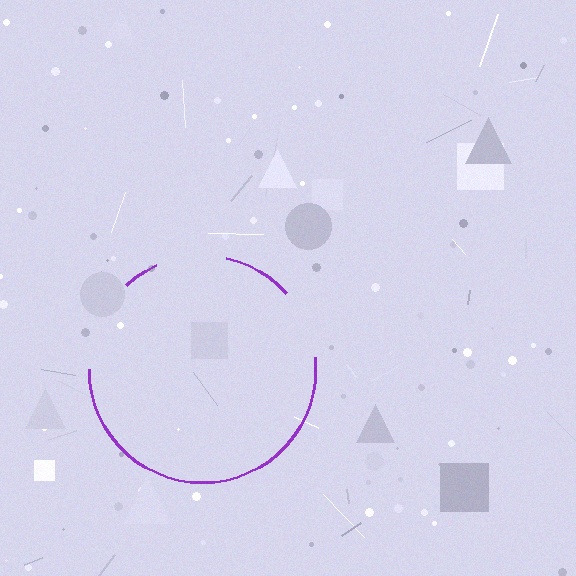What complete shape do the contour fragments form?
The contour fragments form a circle.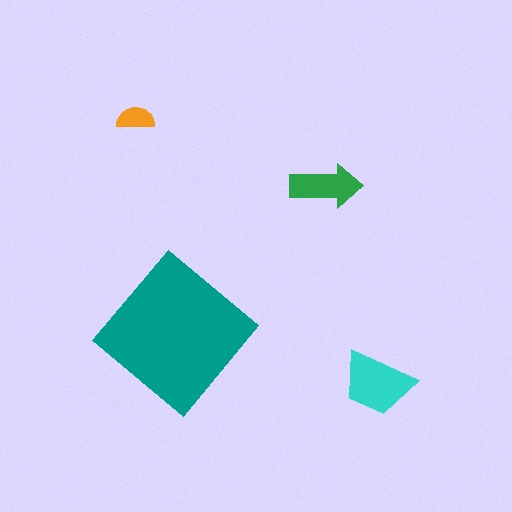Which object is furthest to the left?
The orange semicircle is leftmost.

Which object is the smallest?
The orange semicircle.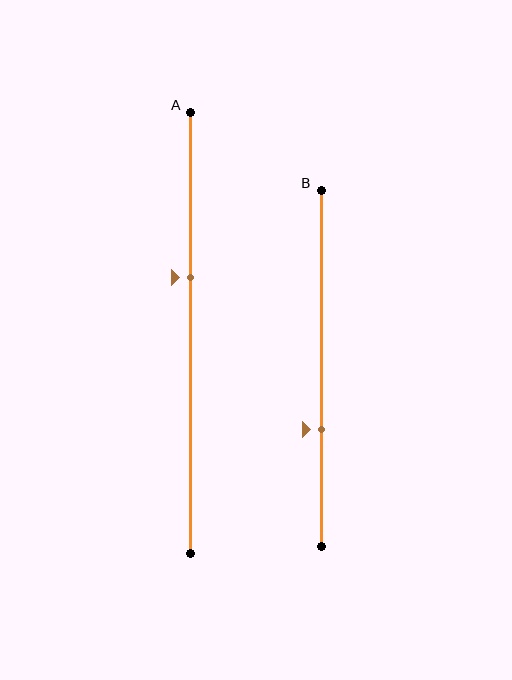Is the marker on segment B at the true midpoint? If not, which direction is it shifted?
No, the marker on segment B is shifted downward by about 17% of the segment length.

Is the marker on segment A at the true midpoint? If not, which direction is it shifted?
No, the marker on segment A is shifted upward by about 13% of the segment length.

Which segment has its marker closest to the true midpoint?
Segment A has its marker closest to the true midpoint.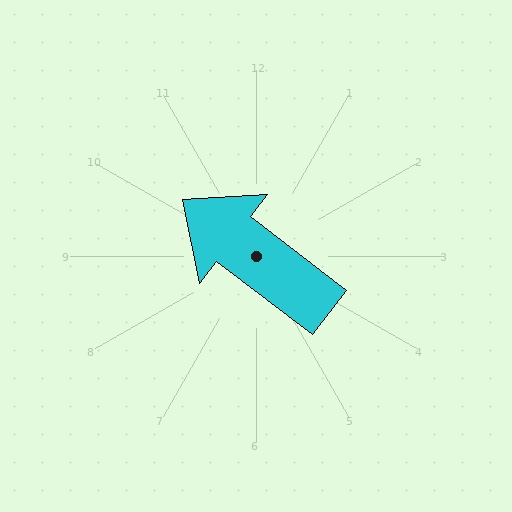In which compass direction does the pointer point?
Northwest.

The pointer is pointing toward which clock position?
Roughly 10 o'clock.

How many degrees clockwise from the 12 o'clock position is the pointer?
Approximately 308 degrees.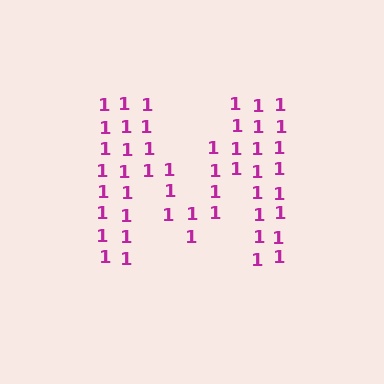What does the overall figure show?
The overall figure shows the letter M.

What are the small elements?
The small elements are digit 1's.